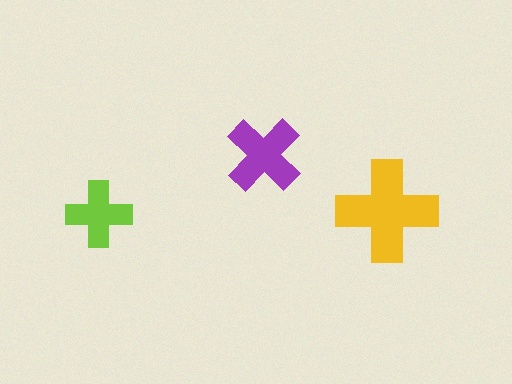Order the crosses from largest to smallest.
the yellow one, the purple one, the lime one.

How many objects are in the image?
There are 3 objects in the image.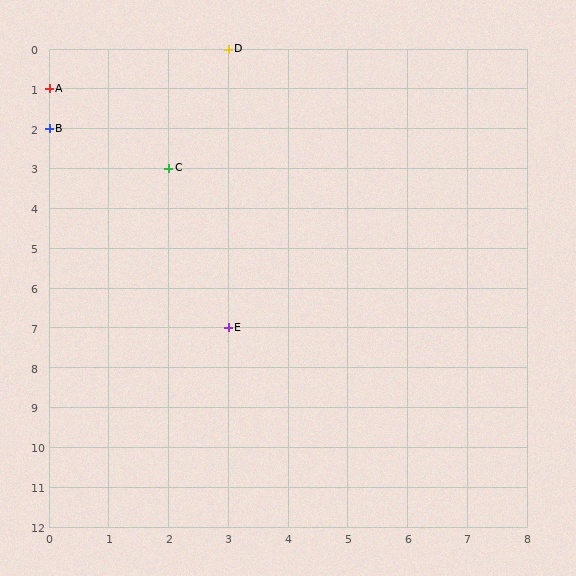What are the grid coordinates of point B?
Point B is at grid coordinates (0, 2).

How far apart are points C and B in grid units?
Points C and B are 2 columns and 1 row apart (about 2.2 grid units diagonally).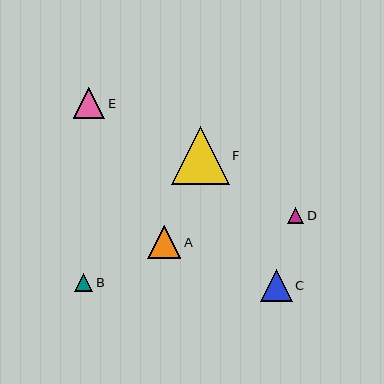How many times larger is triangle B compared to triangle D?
Triangle B is approximately 1.1 times the size of triangle D.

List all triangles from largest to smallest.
From largest to smallest: F, A, C, E, B, D.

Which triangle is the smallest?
Triangle D is the smallest with a size of approximately 16 pixels.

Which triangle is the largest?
Triangle F is the largest with a size of approximately 58 pixels.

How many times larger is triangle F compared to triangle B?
Triangle F is approximately 3.1 times the size of triangle B.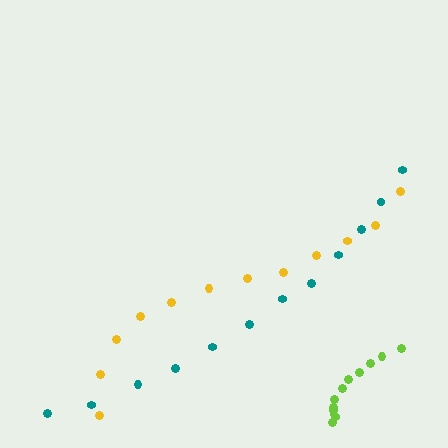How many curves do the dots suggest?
There are 3 distinct paths.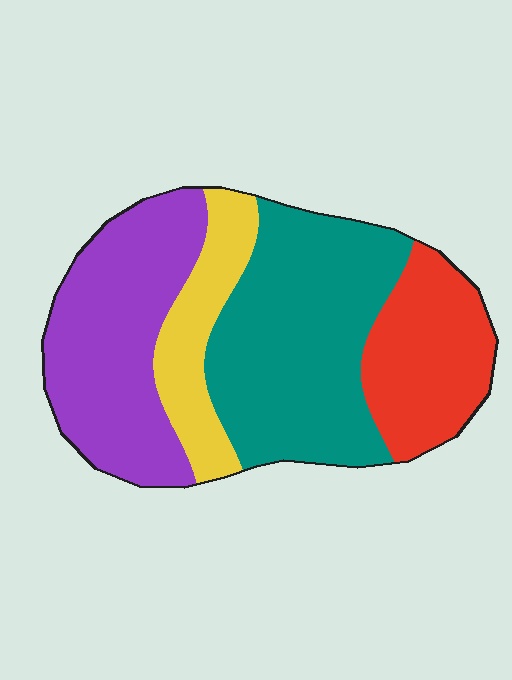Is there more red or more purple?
Purple.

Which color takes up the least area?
Yellow, at roughly 15%.